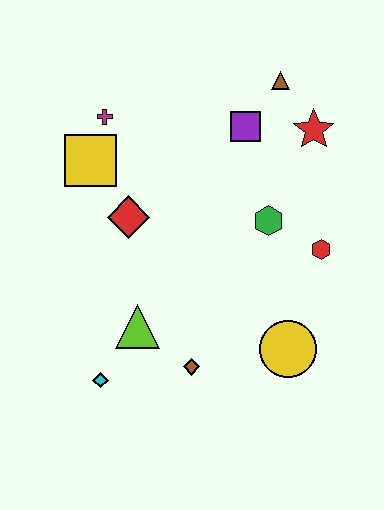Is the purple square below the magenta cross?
Yes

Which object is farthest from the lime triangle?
The brown triangle is farthest from the lime triangle.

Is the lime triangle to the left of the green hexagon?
Yes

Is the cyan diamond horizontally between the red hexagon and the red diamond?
No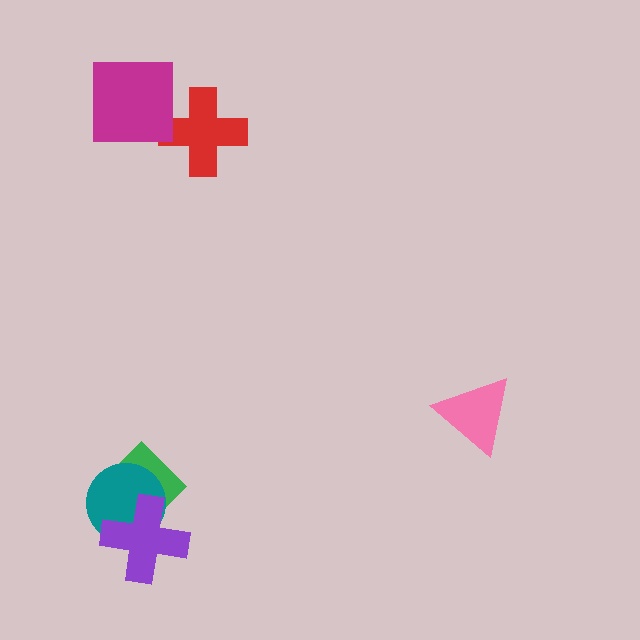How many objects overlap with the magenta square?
0 objects overlap with the magenta square.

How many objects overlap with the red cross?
0 objects overlap with the red cross.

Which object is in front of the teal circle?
The purple cross is in front of the teal circle.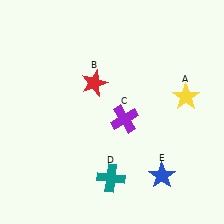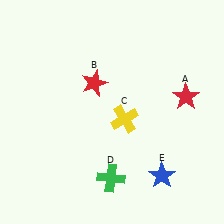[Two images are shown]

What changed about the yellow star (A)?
In Image 1, A is yellow. In Image 2, it changed to red.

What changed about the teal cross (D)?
In Image 1, D is teal. In Image 2, it changed to green.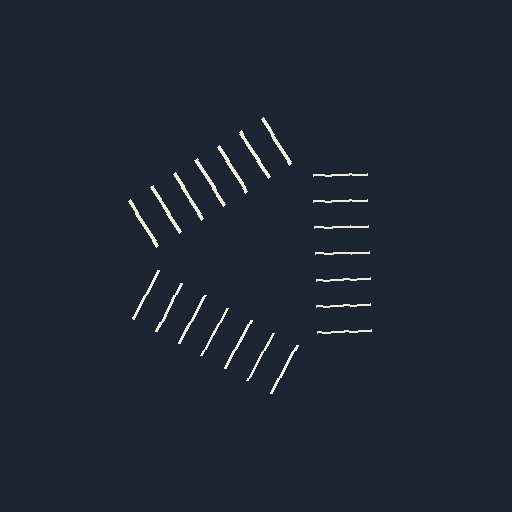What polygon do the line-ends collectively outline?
An illusory triangle — the line segments terminate on its edges but no continuous stroke is drawn.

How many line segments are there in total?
21 — 7 along each of the 3 edges.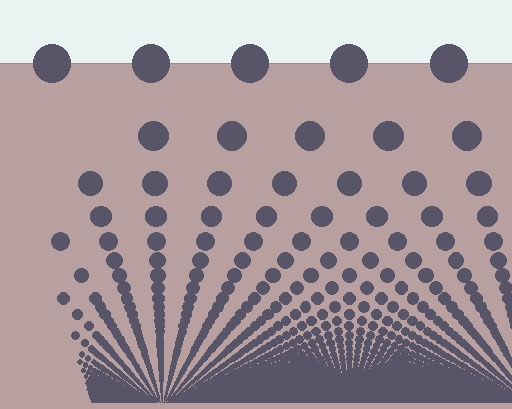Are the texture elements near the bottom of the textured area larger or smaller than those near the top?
Smaller. The gradient is inverted — elements near the bottom are smaller and denser.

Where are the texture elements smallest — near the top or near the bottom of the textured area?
Near the bottom.